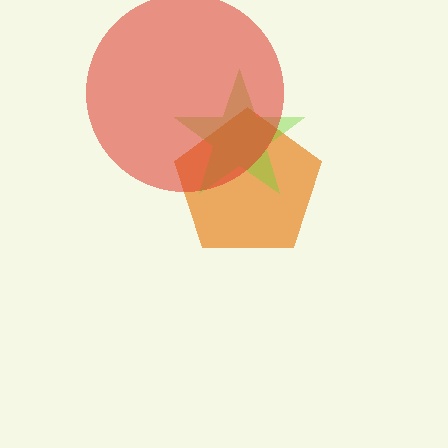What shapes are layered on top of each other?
The layered shapes are: an orange pentagon, a lime star, a red circle.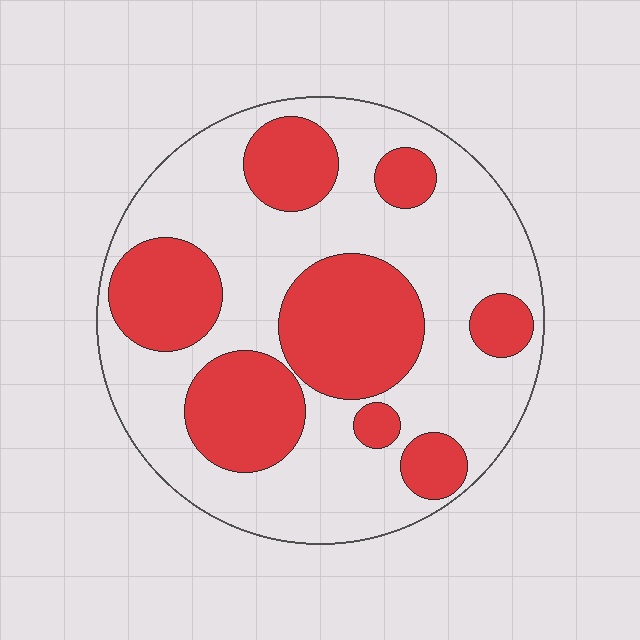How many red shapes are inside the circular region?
8.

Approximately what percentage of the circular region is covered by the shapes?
Approximately 35%.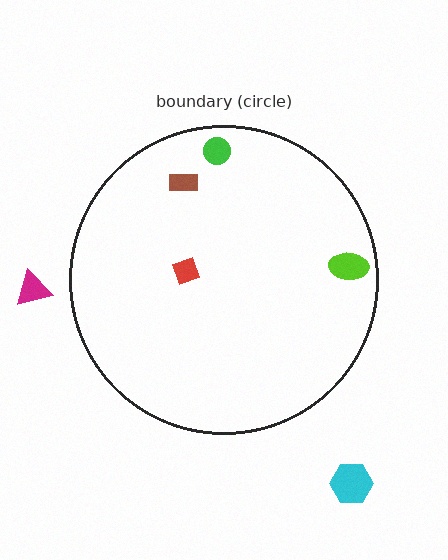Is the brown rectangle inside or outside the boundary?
Inside.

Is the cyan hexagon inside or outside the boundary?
Outside.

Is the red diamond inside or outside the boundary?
Inside.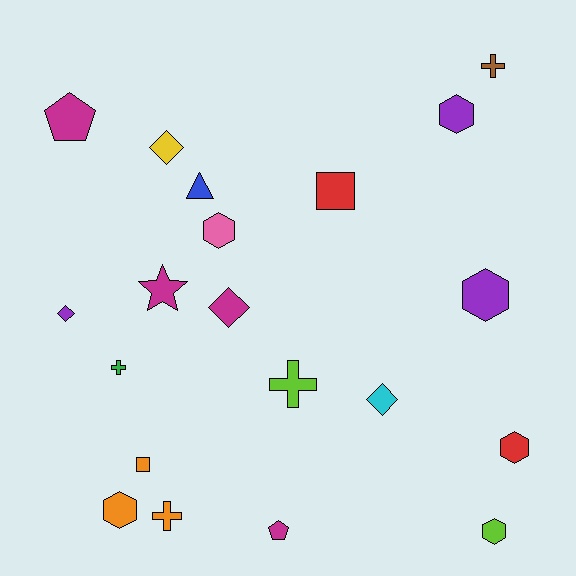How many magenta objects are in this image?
There are 4 magenta objects.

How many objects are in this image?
There are 20 objects.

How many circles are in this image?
There are no circles.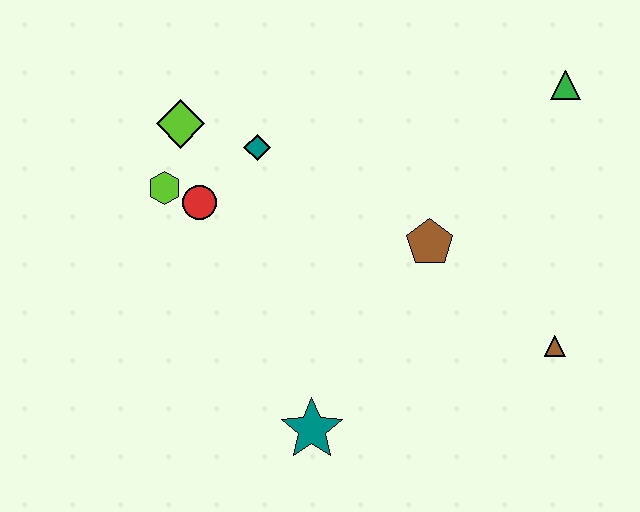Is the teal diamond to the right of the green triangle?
No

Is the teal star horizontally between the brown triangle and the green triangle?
No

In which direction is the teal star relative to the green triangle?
The teal star is below the green triangle.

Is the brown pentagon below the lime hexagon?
Yes